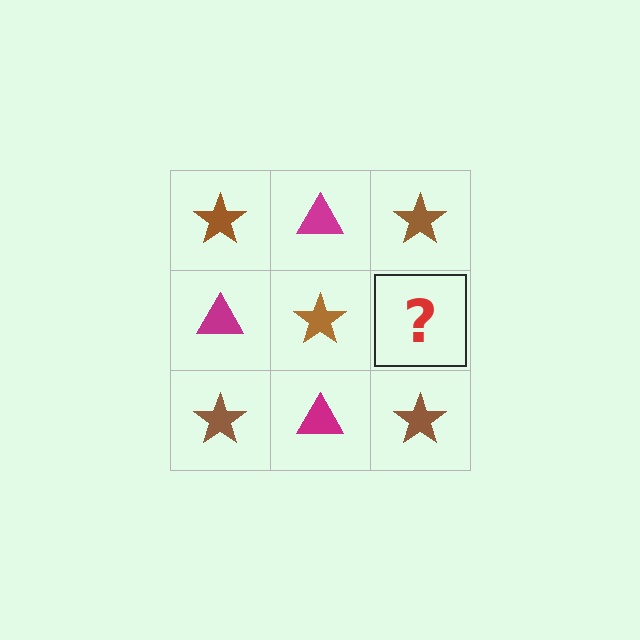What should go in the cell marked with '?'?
The missing cell should contain a magenta triangle.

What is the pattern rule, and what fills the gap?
The rule is that it alternates brown star and magenta triangle in a checkerboard pattern. The gap should be filled with a magenta triangle.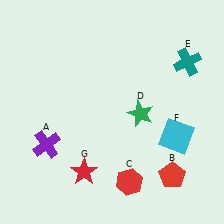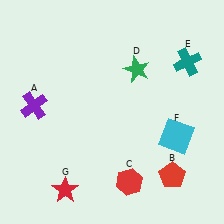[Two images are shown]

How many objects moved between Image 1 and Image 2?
3 objects moved between the two images.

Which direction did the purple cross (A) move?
The purple cross (A) moved up.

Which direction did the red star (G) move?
The red star (G) moved left.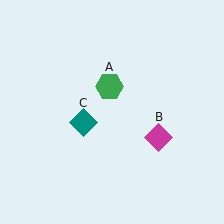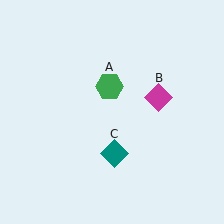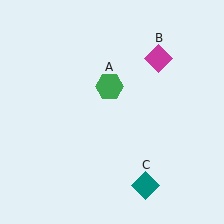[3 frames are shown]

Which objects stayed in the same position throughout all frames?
Green hexagon (object A) remained stationary.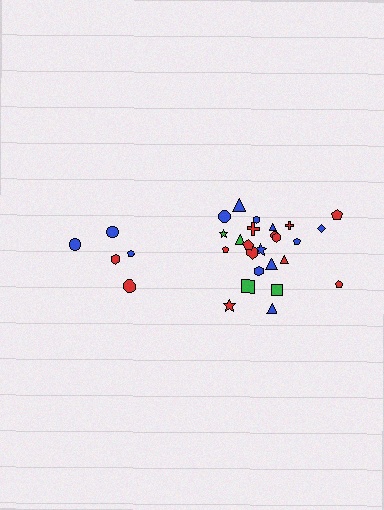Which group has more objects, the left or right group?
The right group.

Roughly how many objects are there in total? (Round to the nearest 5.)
Roughly 30 objects in total.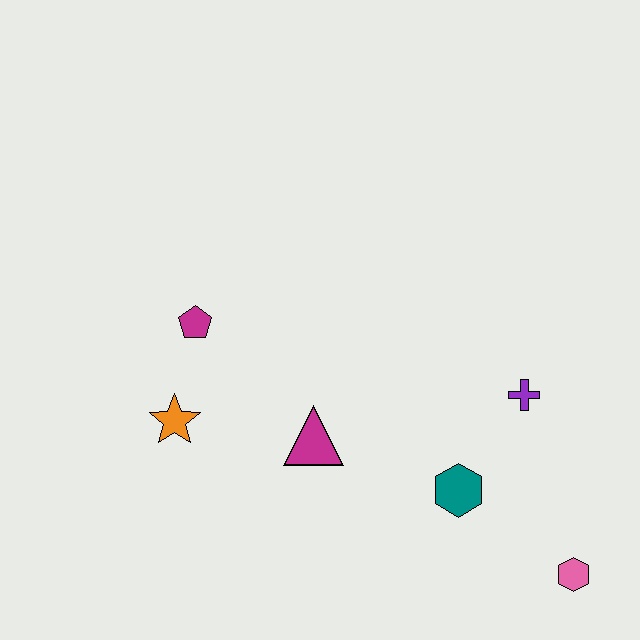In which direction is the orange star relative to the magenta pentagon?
The orange star is below the magenta pentagon.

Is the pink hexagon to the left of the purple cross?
No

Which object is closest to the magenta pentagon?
The orange star is closest to the magenta pentagon.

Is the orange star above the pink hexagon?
Yes